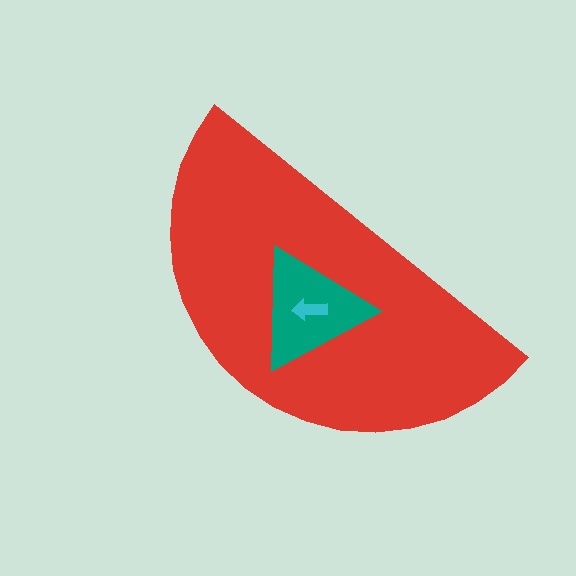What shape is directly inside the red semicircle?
The teal triangle.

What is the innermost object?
The cyan arrow.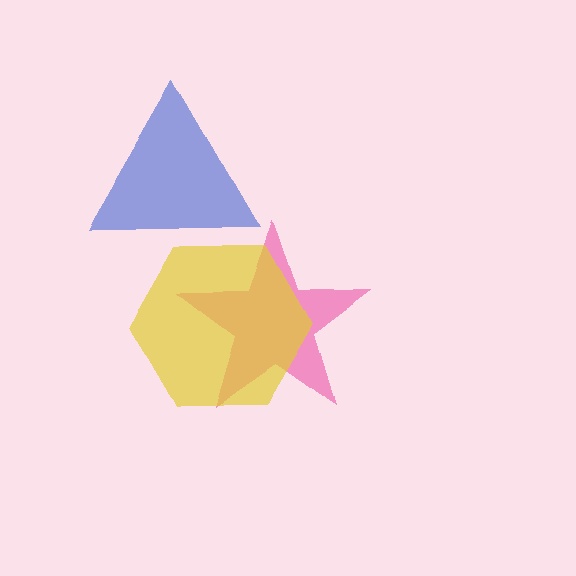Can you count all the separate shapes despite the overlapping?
Yes, there are 3 separate shapes.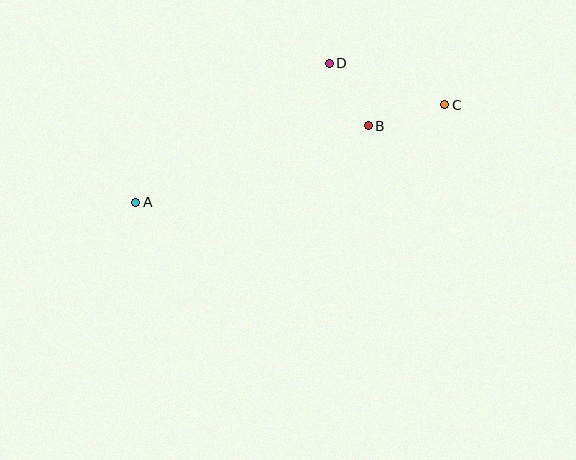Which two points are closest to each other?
Points B and D are closest to each other.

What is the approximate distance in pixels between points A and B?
The distance between A and B is approximately 244 pixels.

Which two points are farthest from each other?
Points A and C are farthest from each other.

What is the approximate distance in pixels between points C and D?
The distance between C and D is approximately 123 pixels.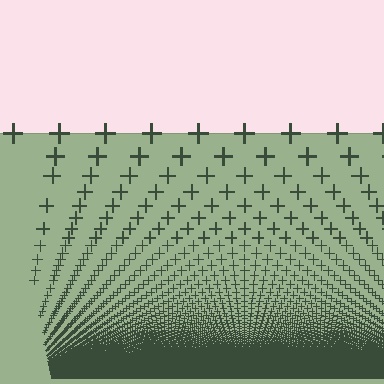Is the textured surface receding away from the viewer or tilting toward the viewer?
The surface appears to tilt toward the viewer. Texture elements get larger and sparser toward the top.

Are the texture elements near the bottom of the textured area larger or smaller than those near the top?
Smaller. The gradient is inverted — elements near the bottom are smaller and denser.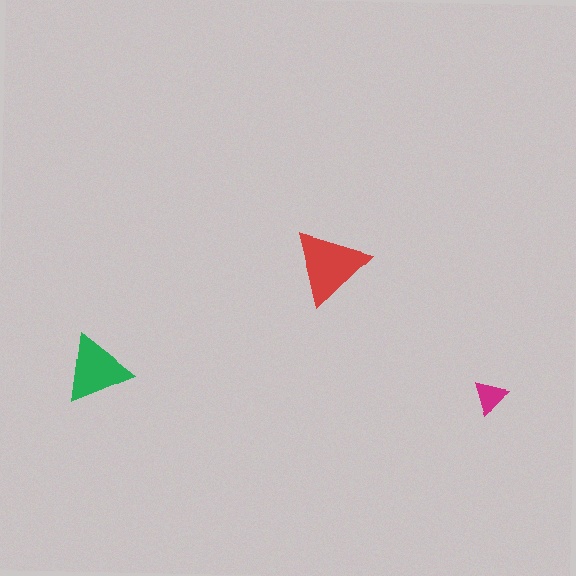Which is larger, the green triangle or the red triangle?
The red one.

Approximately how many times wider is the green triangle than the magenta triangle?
About 2 times wider.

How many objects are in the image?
There are 3 objects in the image.